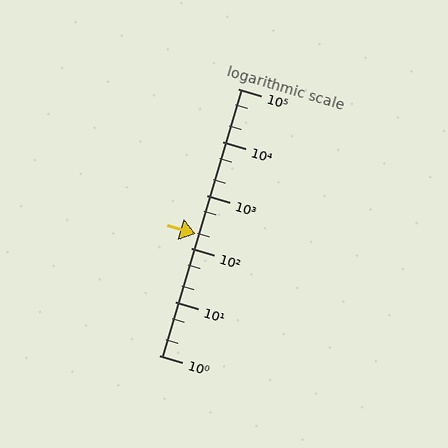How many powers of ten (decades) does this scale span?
The scale spans 5 decades, from 1 to 100000.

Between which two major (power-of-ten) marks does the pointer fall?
The pointer is between 100 and 1000.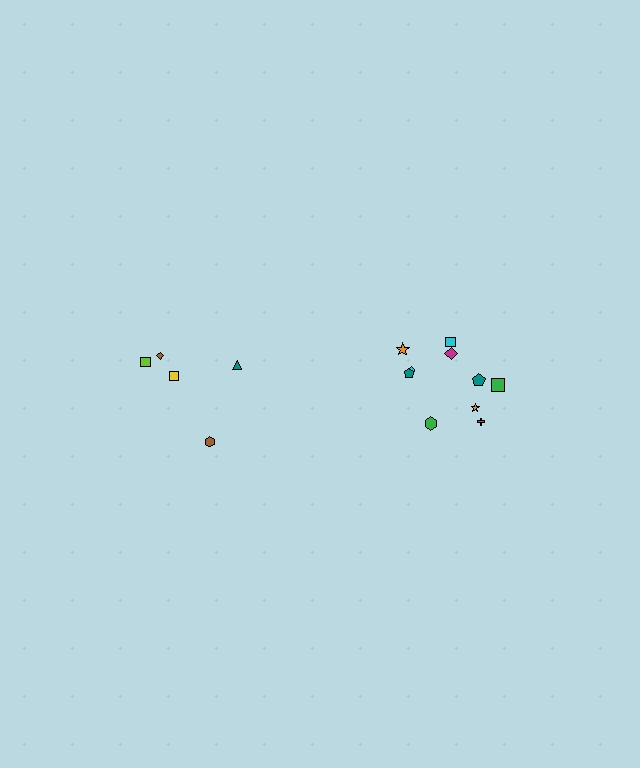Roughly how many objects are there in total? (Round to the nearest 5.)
Roughly 15 objects in total.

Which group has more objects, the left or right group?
The right group.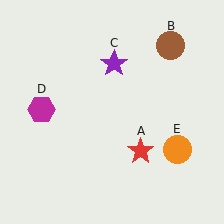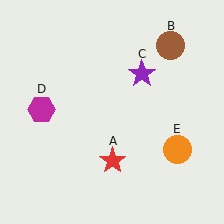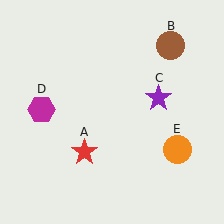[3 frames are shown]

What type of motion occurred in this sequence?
The red star (object A), purple star (object C) rotated clockwise around the center of the scene.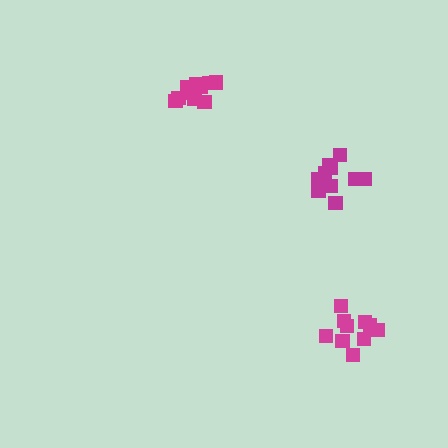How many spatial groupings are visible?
There are 3 spatial groupings.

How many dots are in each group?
Group 1: 10 dots, Group 2: 10 dots, Group 3: 10 dots (30 total).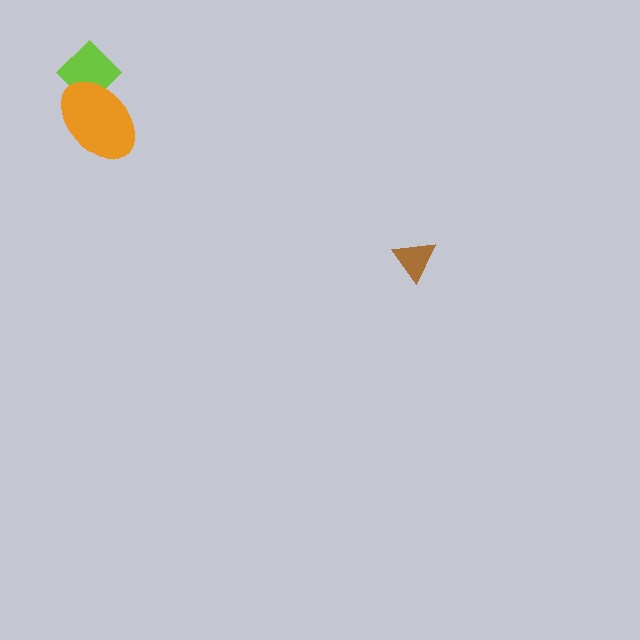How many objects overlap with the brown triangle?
0 objects overlap with the brown triangle.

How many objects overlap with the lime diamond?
1 object overlaps with the lime diamond.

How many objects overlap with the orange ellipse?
1 object overlaps with the orange ellipse.